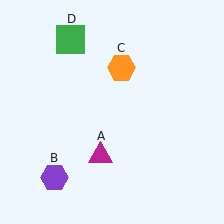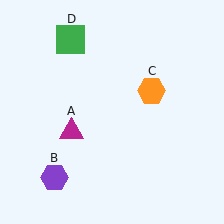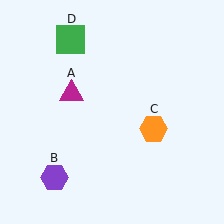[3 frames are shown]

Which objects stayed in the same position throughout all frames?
Purple hexagon (object B) and green square (object D) remained stationary.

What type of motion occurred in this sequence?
The magenta triangle (object A), orange hexagon (object C) rotated clockwise around the center of the scene.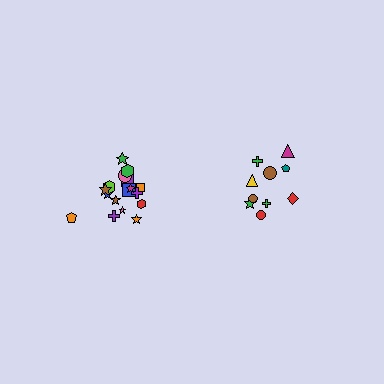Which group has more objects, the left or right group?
The left group.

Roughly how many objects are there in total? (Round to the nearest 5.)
Roughly 30 objects in total.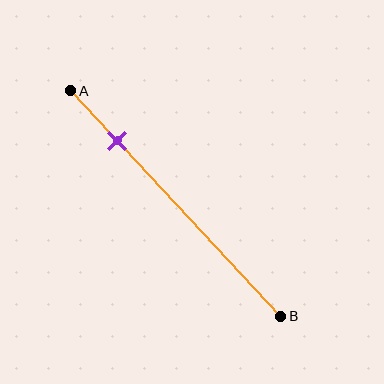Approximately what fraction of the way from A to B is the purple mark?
The purple mark is approximately 20% of the way from A to B.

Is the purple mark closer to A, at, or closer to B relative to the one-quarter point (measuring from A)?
The purple mark is approximately at the one-quarter point of segment AB.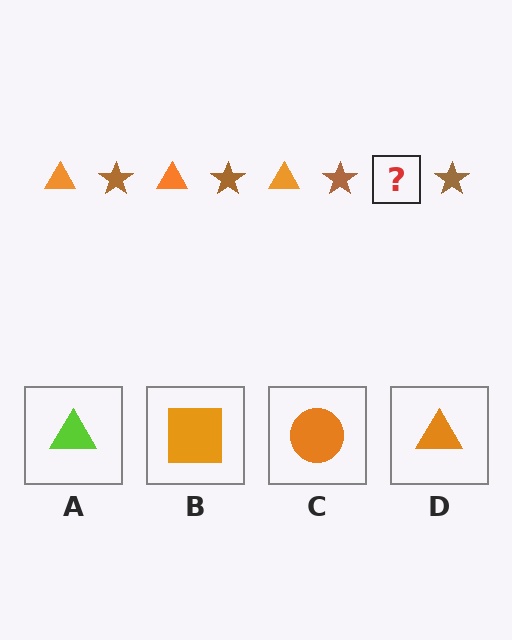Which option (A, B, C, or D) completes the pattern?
D.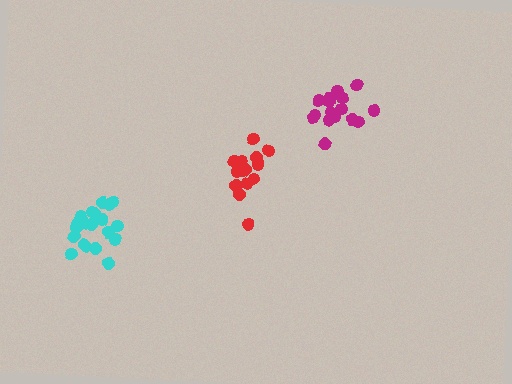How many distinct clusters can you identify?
There are 3 distinct clusters.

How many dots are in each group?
Group 1: 16 dots, Group 2: 20 dots, Group 3: 15 dots (51 total).